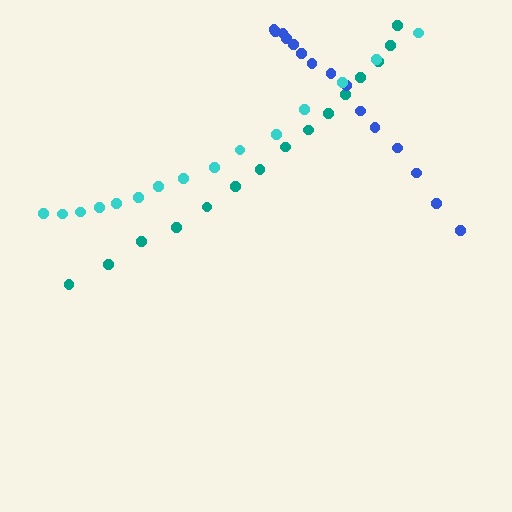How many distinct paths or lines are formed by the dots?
There are 3 distinct paths.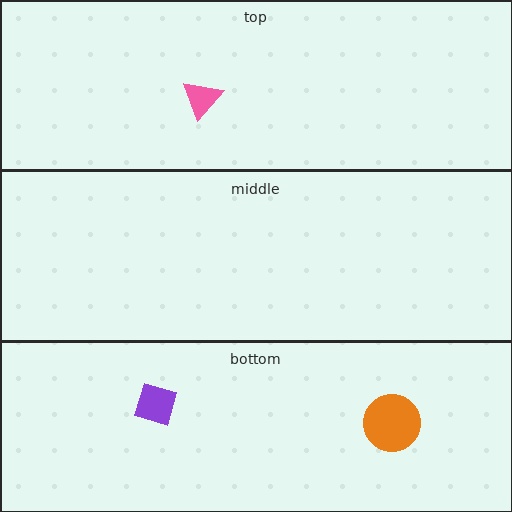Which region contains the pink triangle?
The top region.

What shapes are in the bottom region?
The orange circle, the purple diamond.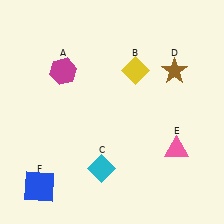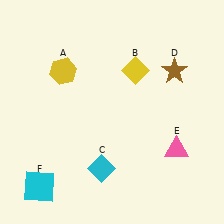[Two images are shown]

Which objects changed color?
A changed from magenta to yellow. F changed from blue to cyan.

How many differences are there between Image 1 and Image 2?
There are 2 differences between the two images.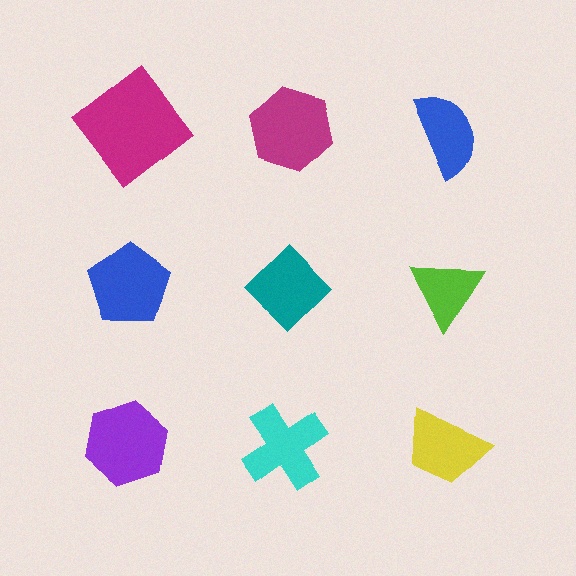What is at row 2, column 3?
A lime triangle.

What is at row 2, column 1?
A blue pentagon.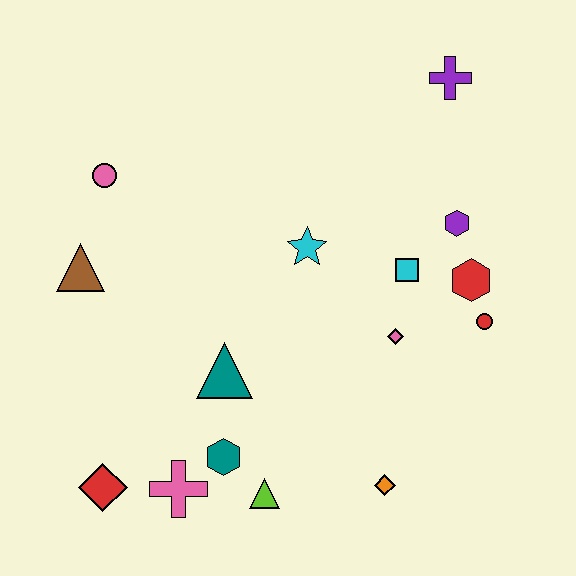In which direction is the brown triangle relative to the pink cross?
The brown triangle is above the pink cross.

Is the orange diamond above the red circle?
No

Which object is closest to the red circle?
The red hexagon is closest to the red circle.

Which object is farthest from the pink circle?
The orange diamond is farthest from the pink circle.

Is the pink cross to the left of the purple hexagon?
Yes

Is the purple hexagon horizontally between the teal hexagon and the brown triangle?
No